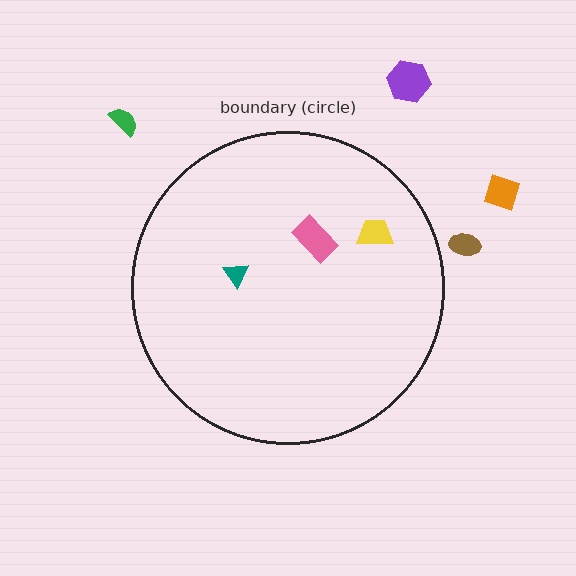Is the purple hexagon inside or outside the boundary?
Outside.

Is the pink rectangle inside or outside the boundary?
Inside.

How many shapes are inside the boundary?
3 inside, 4 outside.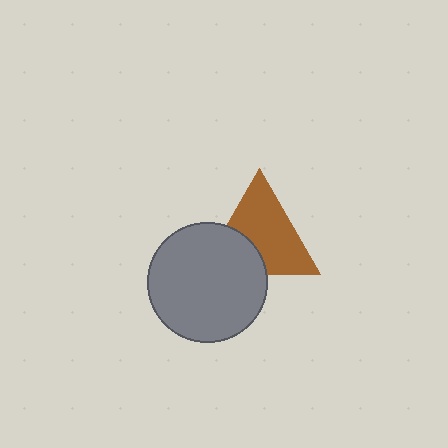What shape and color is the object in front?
The object in front is a gray circle.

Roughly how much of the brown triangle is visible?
Most of it is visible (roughly 67%).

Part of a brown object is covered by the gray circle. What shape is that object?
It is a triangle.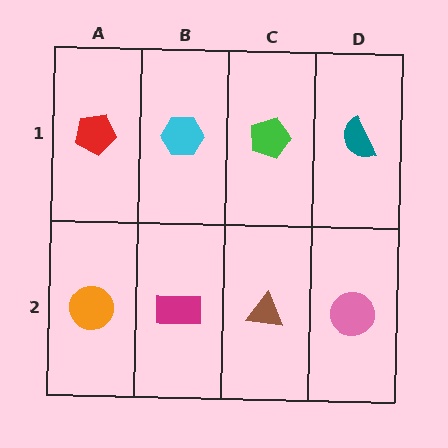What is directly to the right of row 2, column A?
A magenta rectangle.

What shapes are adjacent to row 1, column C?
A brown triangle (row 2, column C), a cyan hexagon (row 1, column B), a teal semicircle (row 1, column D).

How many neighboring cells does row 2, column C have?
3.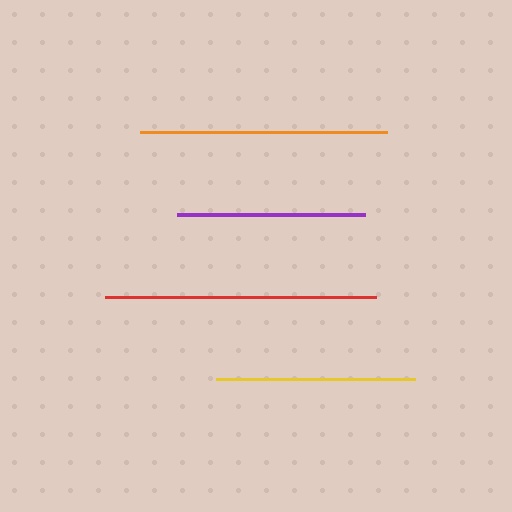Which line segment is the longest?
The red line is the longest at approximately 271 pixels.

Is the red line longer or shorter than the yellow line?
The red line is longer than the yellow line.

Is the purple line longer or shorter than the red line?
The red line is longer than the purple line.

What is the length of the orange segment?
The orange segment is approximately 247 pixels long.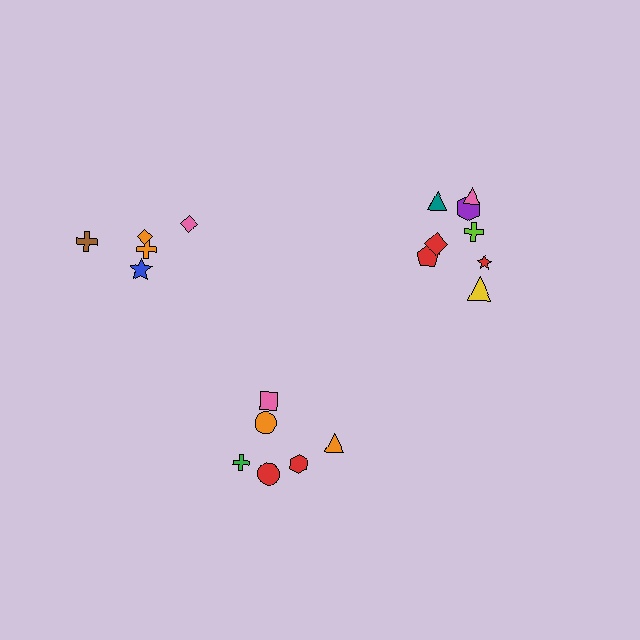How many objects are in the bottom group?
There are 6 objects.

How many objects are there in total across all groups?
There are 19 objects.